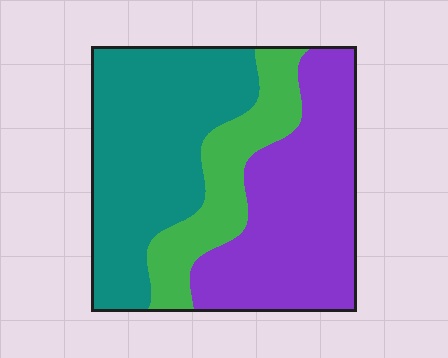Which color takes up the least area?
Green, at roughly 20%.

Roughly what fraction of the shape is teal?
Teal covers about 40% of the shape.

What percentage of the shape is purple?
Purple covers roughly 40% of the shape.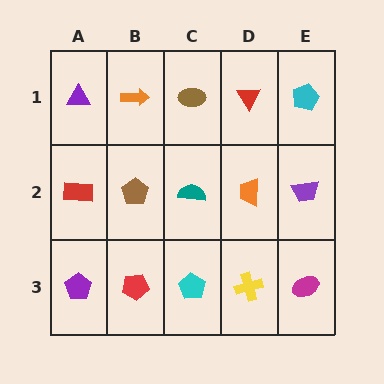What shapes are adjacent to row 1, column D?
An orange trapezoid (row 2, column D), a brown ellipse (row 1, column C), a cyan pentagon (row 1, column E).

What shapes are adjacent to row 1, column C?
A teal semicircle (row 2, column C), an orange arrow (row 1, column B), a red triangle (row 1, column D).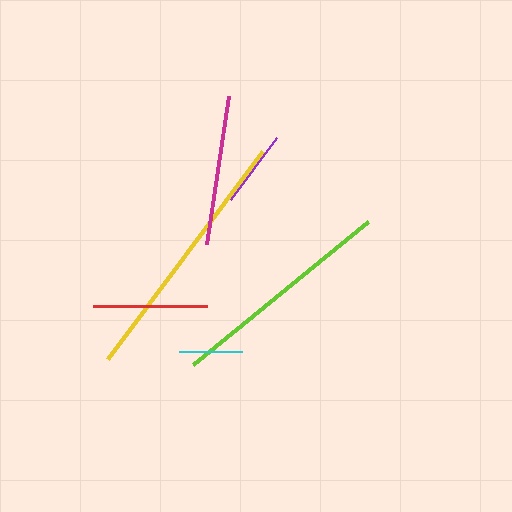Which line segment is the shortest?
The cyan line is the shortest at approximately 63 pixels.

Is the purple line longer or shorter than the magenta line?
The magenta line is longer than the purple line.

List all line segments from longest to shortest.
From longest to shortest: yellow, lime, magenta, red, purple, cyan.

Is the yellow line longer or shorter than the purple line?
The yellow line is longer than the purple line.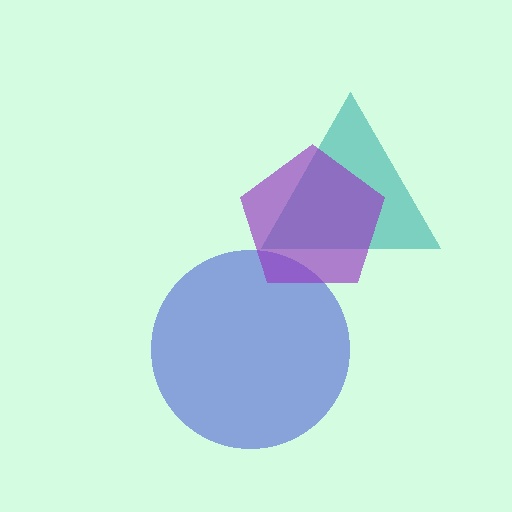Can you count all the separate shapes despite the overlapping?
Yes, there are 3 separate shapes.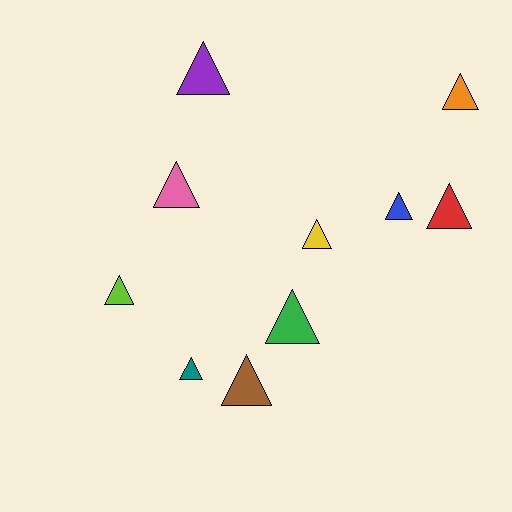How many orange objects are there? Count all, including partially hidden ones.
There is 1 orange object.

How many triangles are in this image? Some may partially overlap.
There are 10 triangles.